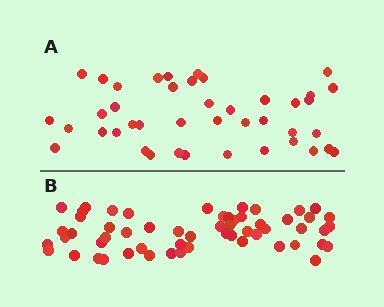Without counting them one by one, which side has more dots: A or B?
Region B (the bottom region) has more dots.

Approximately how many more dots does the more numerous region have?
Region B has approximately 15 more dots than region A.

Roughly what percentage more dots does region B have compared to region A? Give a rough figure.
About 35% more.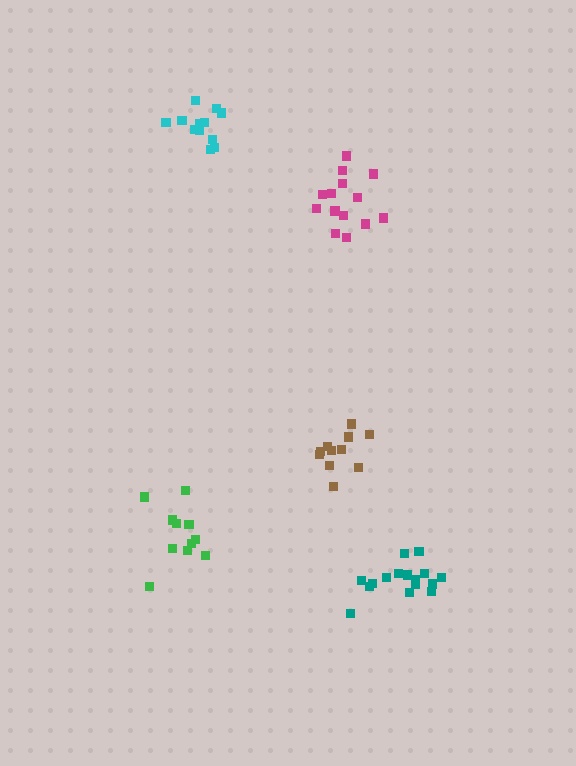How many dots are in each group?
Group 1: 15 dots, Group 2: 16 dots, Group 3: 12 dots, Group 4: 11 dots, Group 5: 11 dots (65 total).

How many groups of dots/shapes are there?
There are 5 groups.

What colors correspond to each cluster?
The clusters are colored: magenta, teal, cyan, green, brown.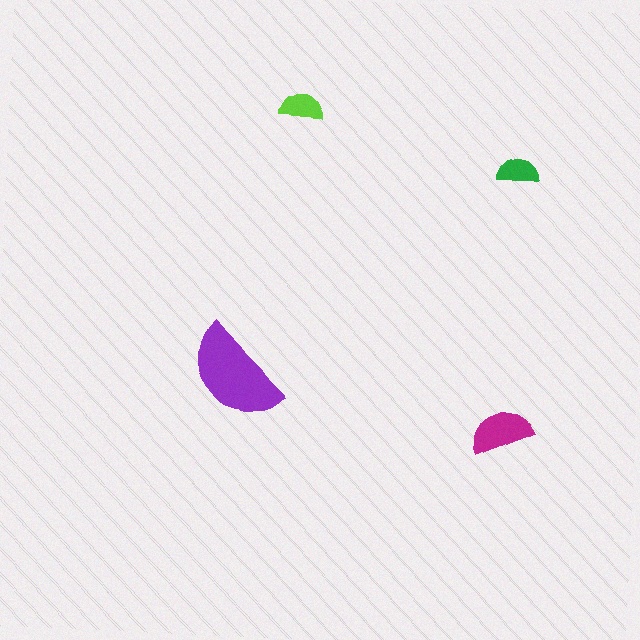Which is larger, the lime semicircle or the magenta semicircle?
The magenta one.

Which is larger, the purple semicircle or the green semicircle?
The purple one.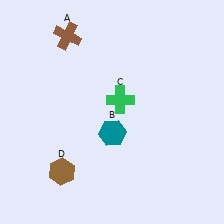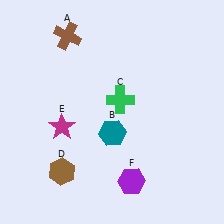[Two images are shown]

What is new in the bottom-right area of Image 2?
A purple hexagon (F) was added in the bottom-right area of Image 2.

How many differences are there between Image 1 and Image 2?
There are 2 differences between the two images.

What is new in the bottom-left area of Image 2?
A magenta star (E) was added in the bottom-left area of Image 2.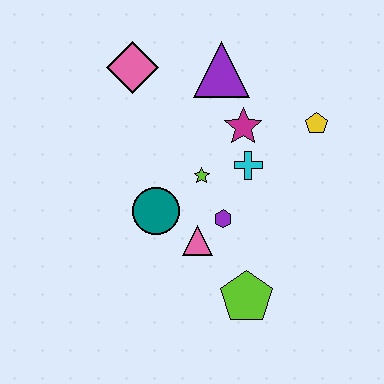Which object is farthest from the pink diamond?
The lime pentagon is farthest from the pink diamond.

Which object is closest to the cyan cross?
The magenta star is closest to the cyan cross.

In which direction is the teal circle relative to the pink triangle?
The teal circle is to the left of the pink triangle.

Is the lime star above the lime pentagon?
Yes